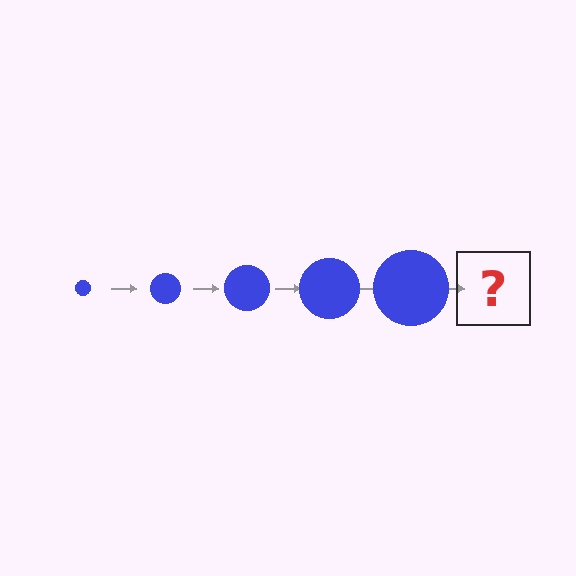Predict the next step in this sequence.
The next step is a blue circle, larger than the previous one.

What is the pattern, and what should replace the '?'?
The pattern is that the circle gets progressively larger each step. The '?' should be a blue circle, larger than the previous one.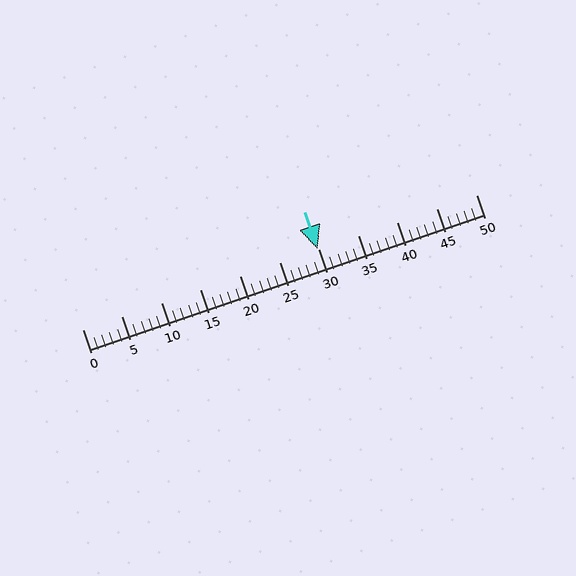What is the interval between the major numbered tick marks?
The major tick marks are spaced 5 units apart.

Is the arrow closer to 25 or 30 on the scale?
The arrow is closer to 30.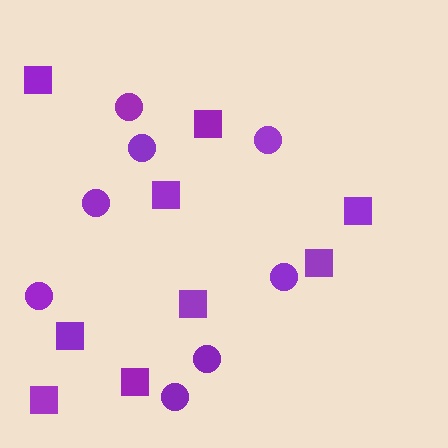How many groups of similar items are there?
There are 2 groups: one group of circles (8) and one group of squares (9).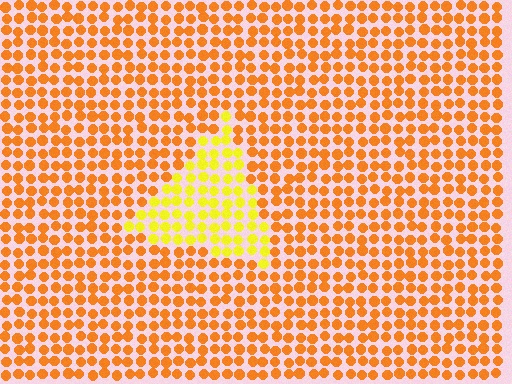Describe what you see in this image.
The image is filled with small orange elements in a uniform arrangement. A triangle-shaped region is visible where the elements are tinted to a slightly different hue, forming a subtle color boundary.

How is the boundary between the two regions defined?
The boundary is defined purely by a slight shift in hue (about 34 degrees). Spacing, size, and orientation are identical on both sides.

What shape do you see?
I see a triangle.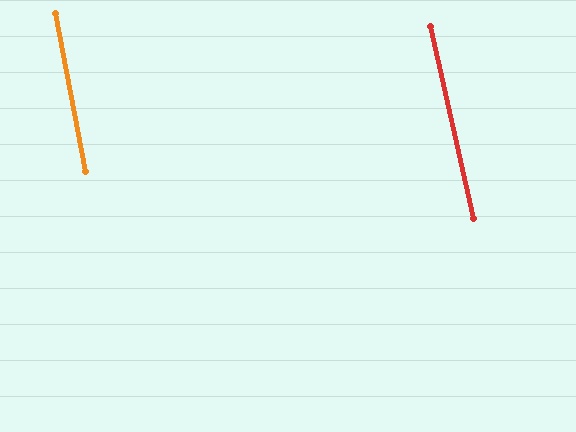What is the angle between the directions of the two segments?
Approximately 2 degrees.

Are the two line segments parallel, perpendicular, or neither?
Parallel — their directions differ by only 1.8°.